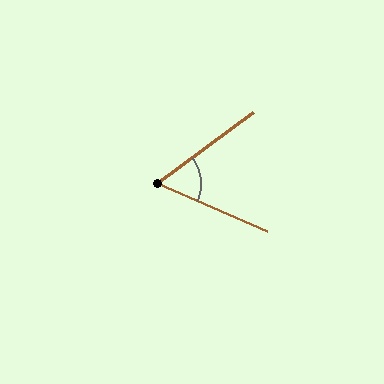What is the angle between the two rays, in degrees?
Approximately 60 degrees.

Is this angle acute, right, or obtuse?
It is acute.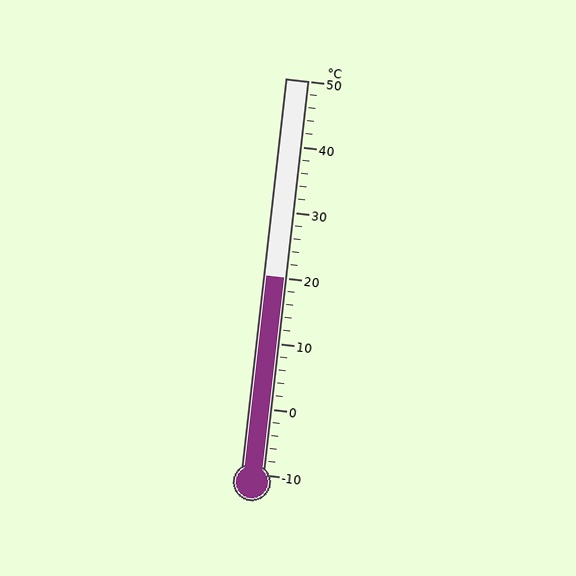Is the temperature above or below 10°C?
The temperature is above 10°C.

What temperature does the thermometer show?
The thermometer shows approximately 20°C.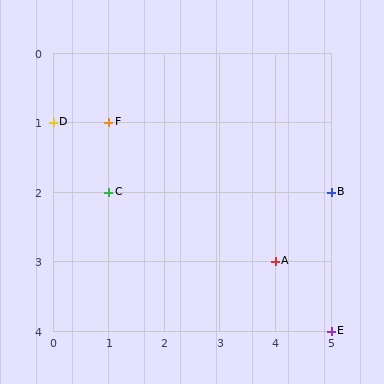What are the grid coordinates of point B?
Point B is at grid coordinates (5, 2).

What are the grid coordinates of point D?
Point D is at grid coordinates (0, 1).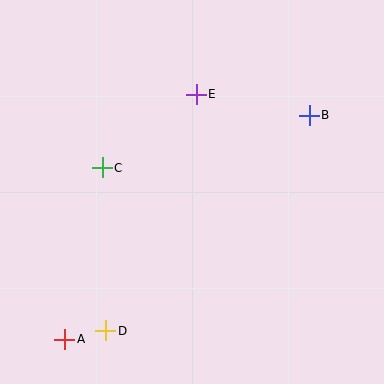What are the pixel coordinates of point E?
Point E is at (196, 94).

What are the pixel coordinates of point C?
Point C is at (102, 168).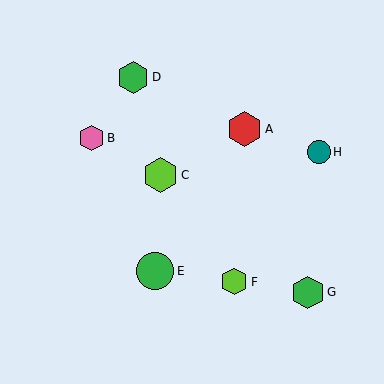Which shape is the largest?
The green circle (labeled E) is the largest.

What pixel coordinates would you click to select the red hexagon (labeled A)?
Click at (245, 129) to select the red hexagon A.